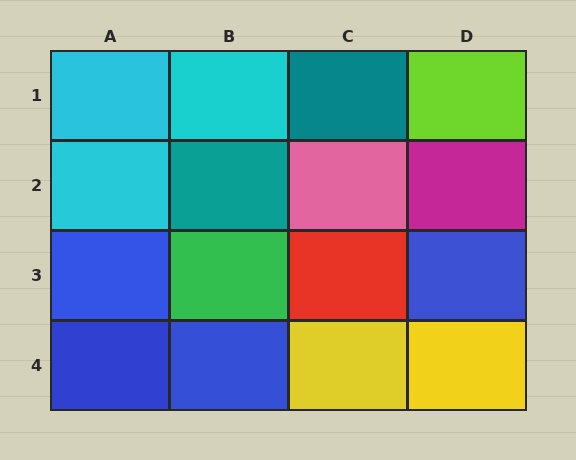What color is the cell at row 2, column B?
Teal.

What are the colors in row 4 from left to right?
Blue, blue, yellow, yellow.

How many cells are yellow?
2 cells are yellow.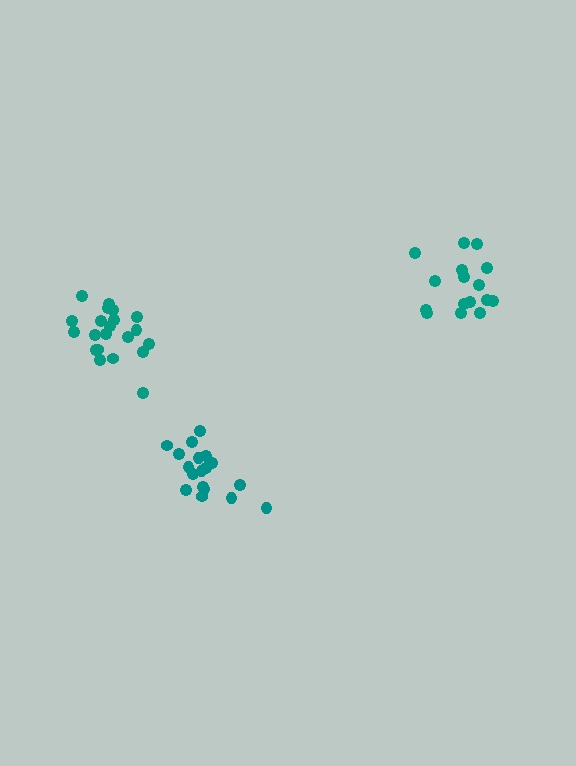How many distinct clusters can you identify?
There are 3 distinct clusters.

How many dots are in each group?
Group 1: 18 dots, Group 2: 21 dots, Group 3: 16 dots (55 total).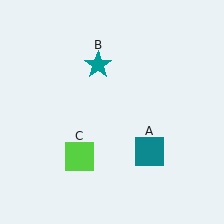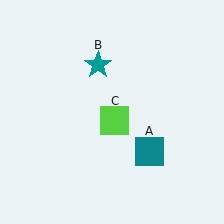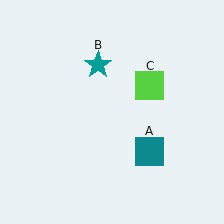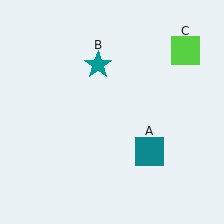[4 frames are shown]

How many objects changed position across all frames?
1 object changed position: lime square (object C).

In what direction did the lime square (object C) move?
The lime square (object C) moved up and to the right.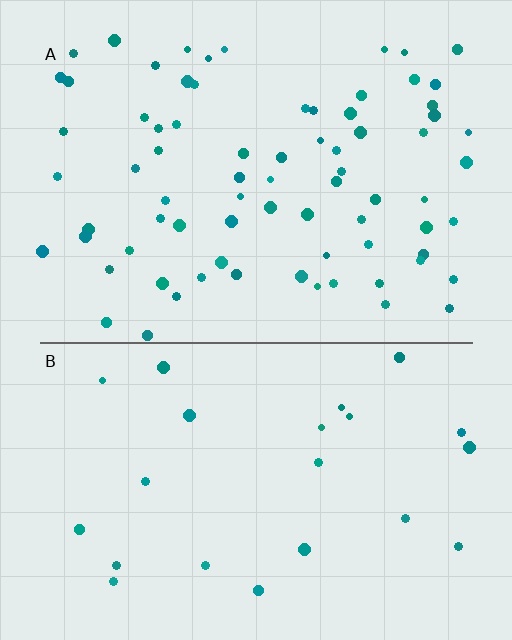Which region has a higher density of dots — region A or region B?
A (the top).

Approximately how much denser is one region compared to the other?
Approximately 3.4× — region A over region B.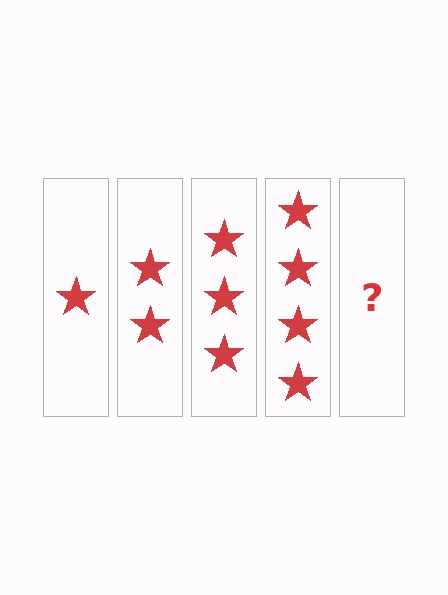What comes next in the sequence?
The next element should be 5 stars.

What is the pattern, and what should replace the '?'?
The pattern is that each step adds one more star. The '?' should be 5 stars.